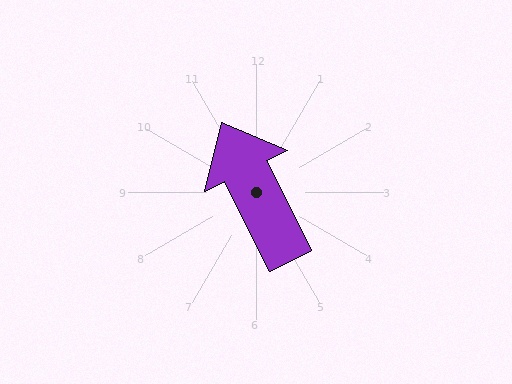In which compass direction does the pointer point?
Northwest.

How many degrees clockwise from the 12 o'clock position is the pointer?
Approximately 334 degrees.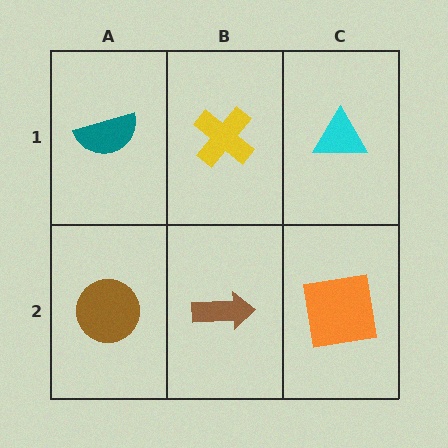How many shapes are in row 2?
3 shapes.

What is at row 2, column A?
A brown circle.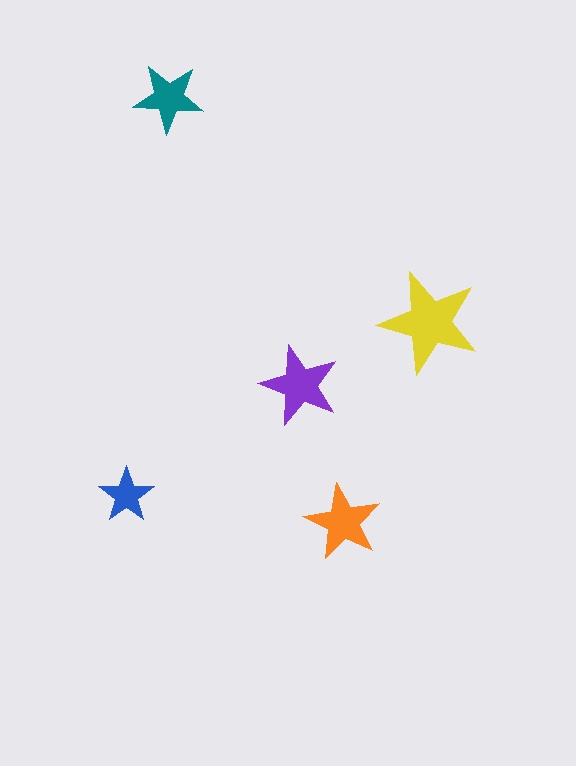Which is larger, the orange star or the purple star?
The purple one.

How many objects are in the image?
There are 5 objects in the image.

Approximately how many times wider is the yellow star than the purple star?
About 1.5 times wider.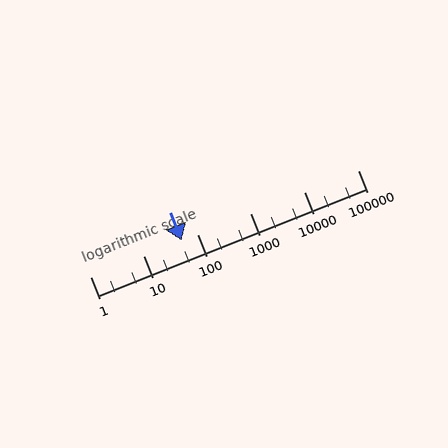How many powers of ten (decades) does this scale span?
The scale spans 5 decades, from 1 to 100000.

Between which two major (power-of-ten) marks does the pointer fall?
The pointer is between 10 and 100.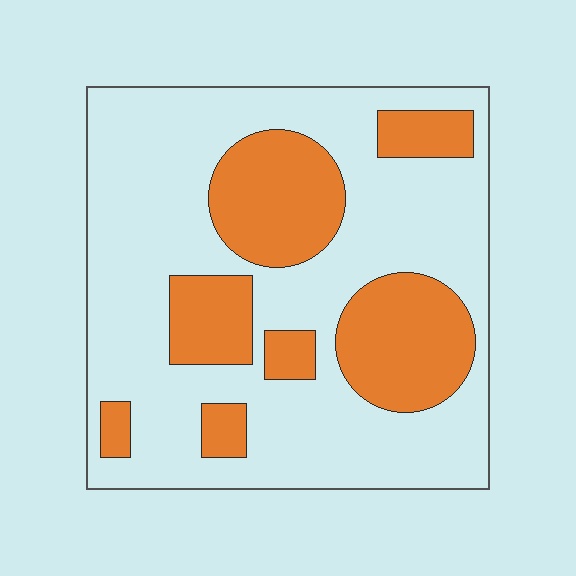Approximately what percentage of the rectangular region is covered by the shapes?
Approximately 30%.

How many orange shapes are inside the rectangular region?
7.